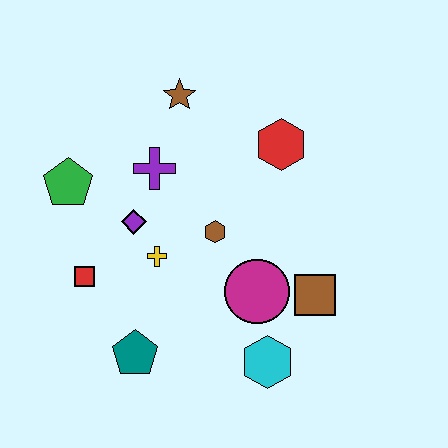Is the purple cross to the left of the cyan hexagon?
Yes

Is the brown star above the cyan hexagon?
Yes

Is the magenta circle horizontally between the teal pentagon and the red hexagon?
Yes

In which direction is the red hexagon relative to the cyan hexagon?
The red hexagon is above the cyan hexagon.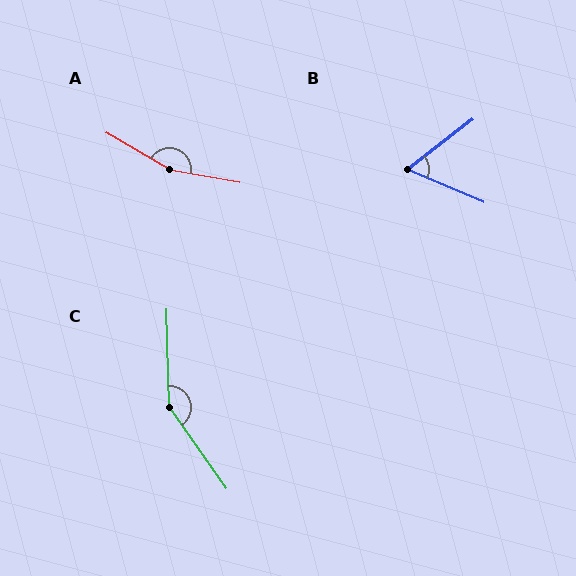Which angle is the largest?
A, at approximately 160 degrees.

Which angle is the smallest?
B, at approximately 61 degrees.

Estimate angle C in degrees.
Approximately 146 degrees.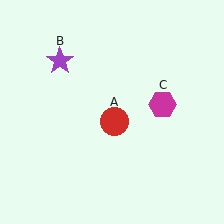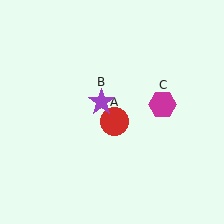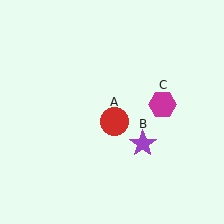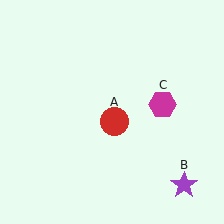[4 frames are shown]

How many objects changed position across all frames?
1 object changed position: purple star (object B).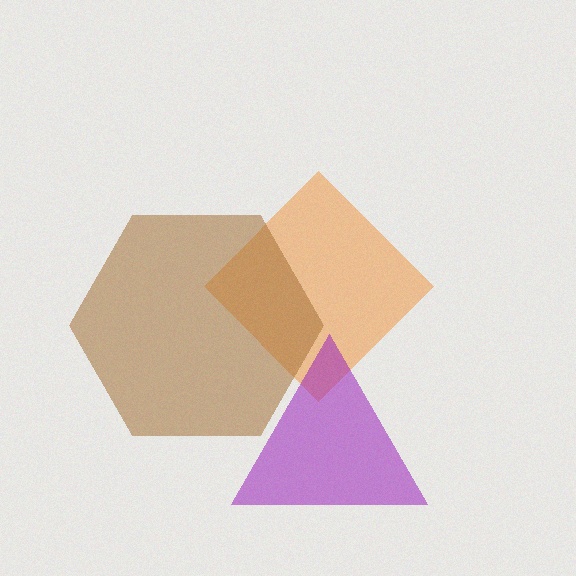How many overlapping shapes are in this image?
There are 3 overlapping shapes in the image.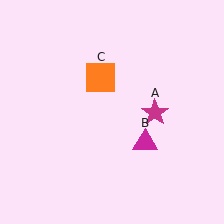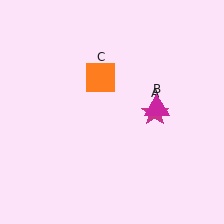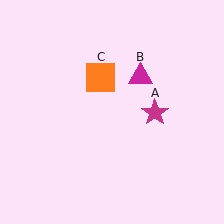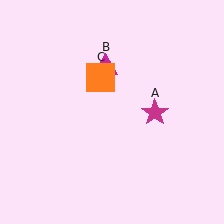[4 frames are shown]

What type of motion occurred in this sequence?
The magenta triangle (object B) rotated counterclockwise around the center of the scene.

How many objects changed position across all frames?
1 object changed position: magenta triangle (object B).